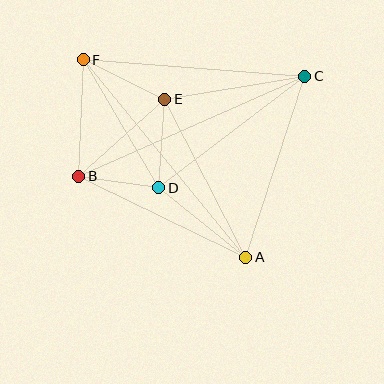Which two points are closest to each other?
Points B and D are closest to each other.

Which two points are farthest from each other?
Points A and F are farthest from each other.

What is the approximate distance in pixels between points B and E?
The distance between B and E is approximately 116 pixels.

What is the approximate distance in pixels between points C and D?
The distance between C and D is approximately 184 pixels.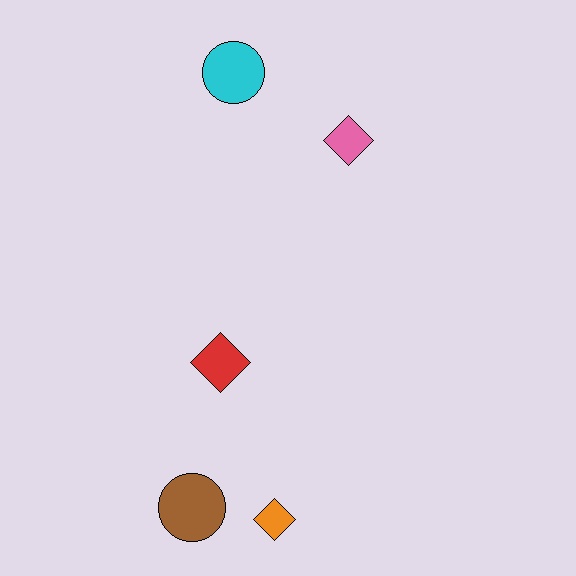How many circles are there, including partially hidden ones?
There are 2 circles.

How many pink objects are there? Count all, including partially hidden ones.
There is 1 pink object.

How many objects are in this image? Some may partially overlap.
There are 5 objects.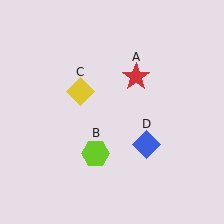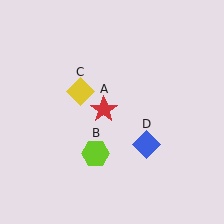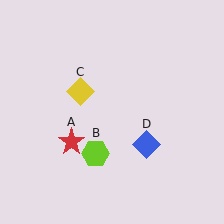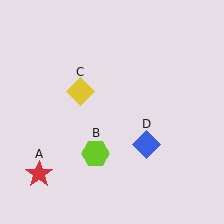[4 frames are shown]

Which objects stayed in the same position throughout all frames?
Lime hexagon (object B) and yellow diamond (object C) and blue diamond (object D) remained stationary.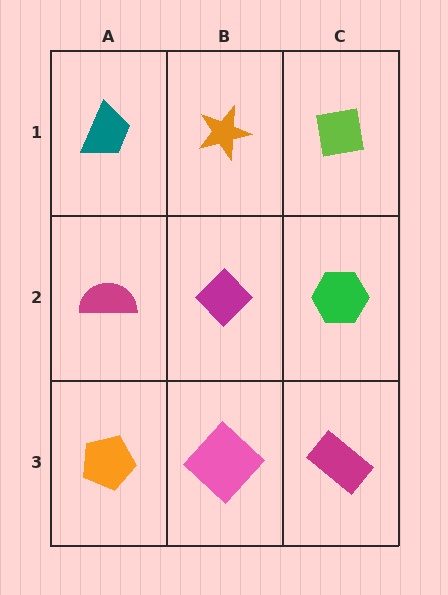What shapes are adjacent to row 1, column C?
A green hexagon (row 2, column C), an orange star (row 1, column B).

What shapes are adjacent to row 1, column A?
A magenta semicircle (row 2, column A), an orange star (row 1, column B).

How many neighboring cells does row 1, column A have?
2.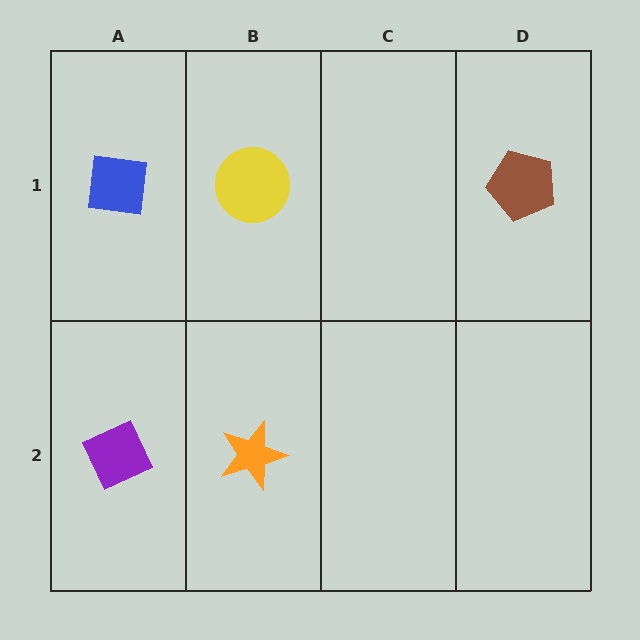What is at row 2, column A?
A purple diamond.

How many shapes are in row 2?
2 shapes.